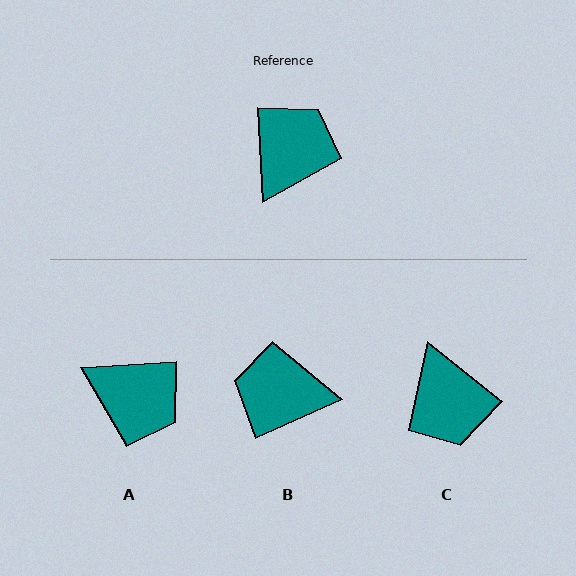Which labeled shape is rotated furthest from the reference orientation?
C, about 132 degrees away.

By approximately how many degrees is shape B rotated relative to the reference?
Approximately 111 degrees counter-clockwise.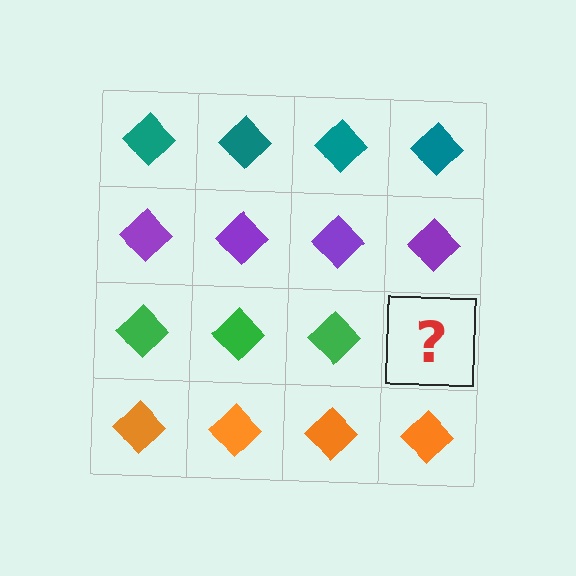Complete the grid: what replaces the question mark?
The question mark should be replaced with a green diamond.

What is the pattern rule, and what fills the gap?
The rule is that each row has a consistent color. The gap should be filled with a green diamond.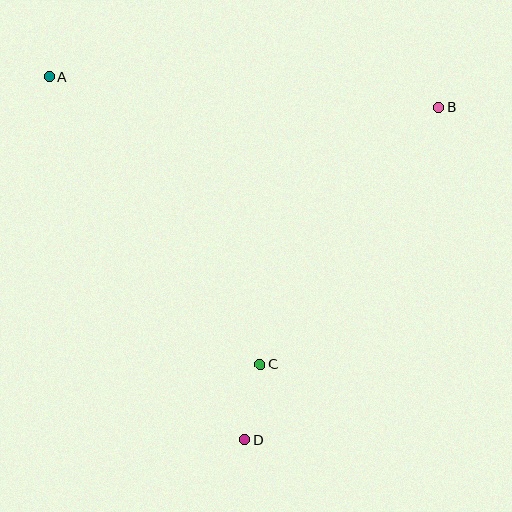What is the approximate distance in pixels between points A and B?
The distance between A and B is approximately 391 pixels.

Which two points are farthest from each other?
Points A and D are farthest from each other.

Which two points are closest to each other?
Points C and D are closest to each other.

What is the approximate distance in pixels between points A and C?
The distance between A and C is approximately 356 pixels.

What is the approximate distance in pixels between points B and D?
The distance between B and D is approximately 385 pixels.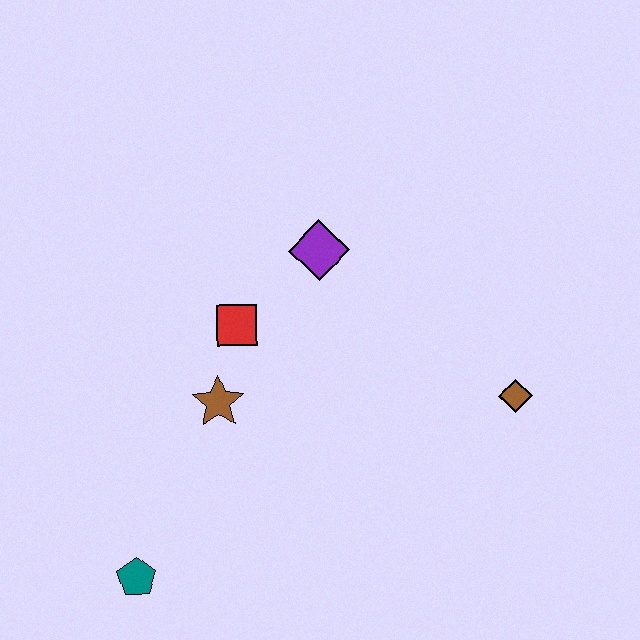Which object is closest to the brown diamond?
The purple diamond is closest to the brown diamond.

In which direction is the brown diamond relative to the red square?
The brown diamond is to the right of the red square.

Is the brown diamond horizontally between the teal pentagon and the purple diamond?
No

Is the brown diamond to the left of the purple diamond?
No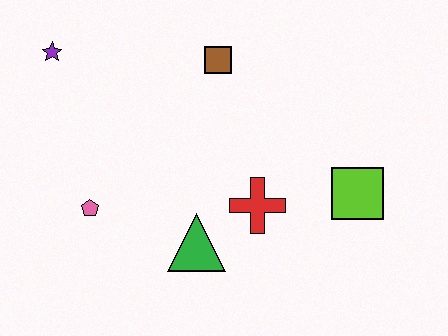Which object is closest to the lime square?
The red cross is closest to the lime square.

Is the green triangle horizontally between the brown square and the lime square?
No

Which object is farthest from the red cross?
The purple star is farthest from the red cross.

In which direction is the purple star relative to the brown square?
The purple star is to the left of the brown square.